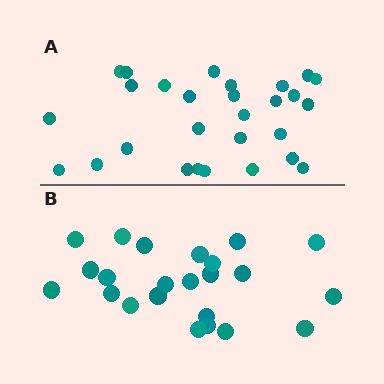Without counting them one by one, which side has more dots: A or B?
Region A (the top region) has more dots.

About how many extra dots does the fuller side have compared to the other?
Region A has about 5 more dots than region B.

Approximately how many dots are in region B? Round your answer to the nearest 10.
About 20 dots. (The exact count is 23, which rounds to 20.)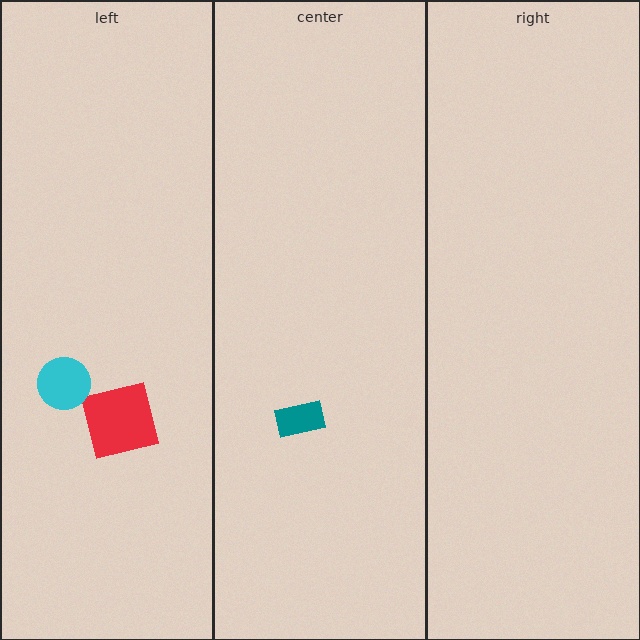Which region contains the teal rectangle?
The center region.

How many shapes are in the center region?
1.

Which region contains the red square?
The left region.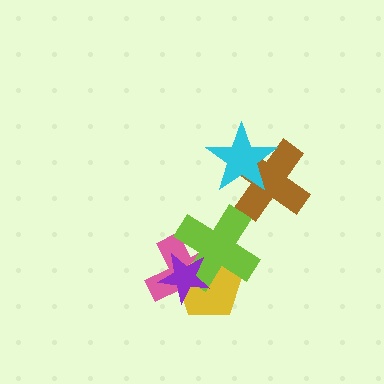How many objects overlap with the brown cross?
1 object overlaps with the brown cross.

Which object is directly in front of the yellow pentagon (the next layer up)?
The lime cross is directly in front of the yellow pentagon.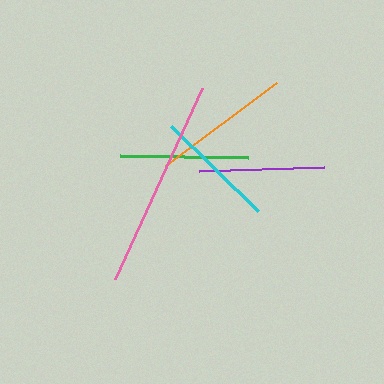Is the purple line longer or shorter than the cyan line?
The purple line is longer than the cyan line.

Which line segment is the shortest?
The cyan line is the shortest at approximately 122 pixels.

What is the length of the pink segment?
The pink segment is approximately 211 pixels long.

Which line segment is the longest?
The pink line is the longest at approximately 211 pixels.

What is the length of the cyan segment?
The cyan segment is approximately 122 pixels long.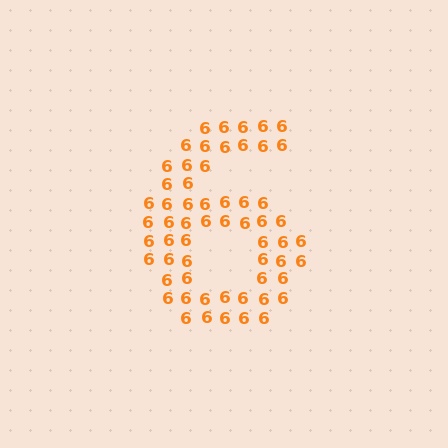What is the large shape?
The large shape is the digit 6.